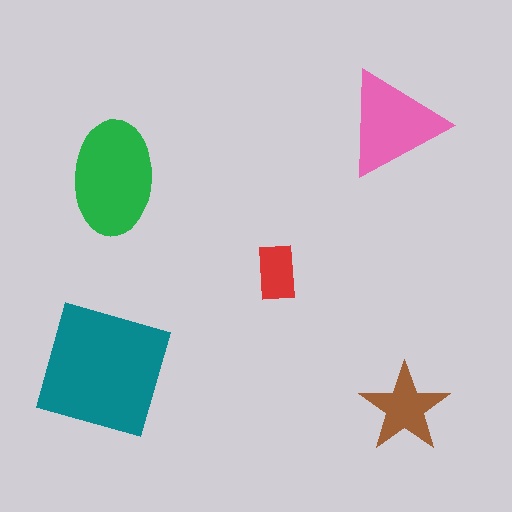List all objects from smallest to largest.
The red rectangle, the brown star, the pink triangle, the green ellipse, the teal square.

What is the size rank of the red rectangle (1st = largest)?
5th.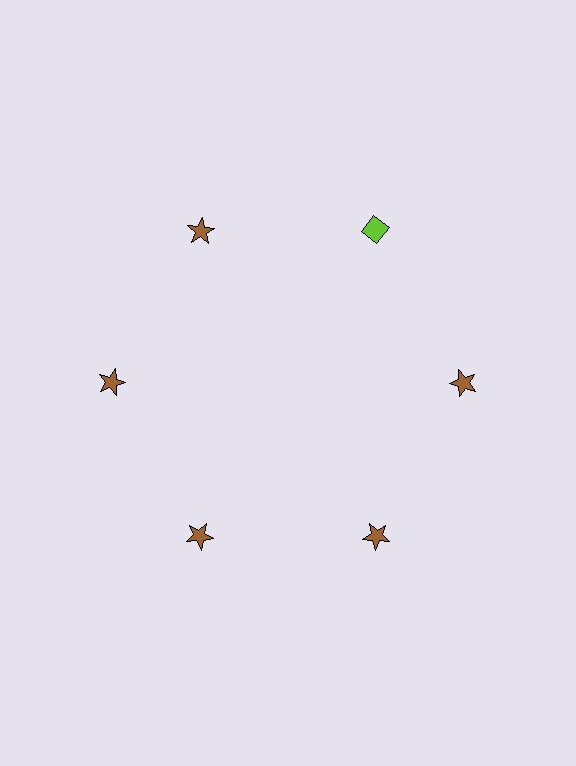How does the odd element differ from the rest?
It differs in both color (lime instead of brown) and shape (diamond instead of star).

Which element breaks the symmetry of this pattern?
The lime diamond at roughly the 1 o'clock position breaks the symmetry. All other shapes are brown stars.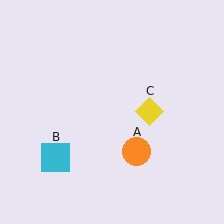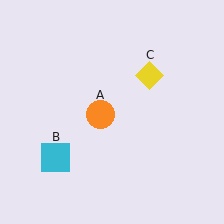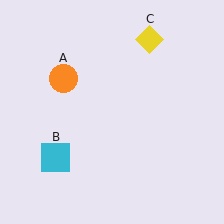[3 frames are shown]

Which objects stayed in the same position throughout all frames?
Cyan square (object B) remained stationary.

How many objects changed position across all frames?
2 objects changed position: orange circle (object A), yellow diamond (object C).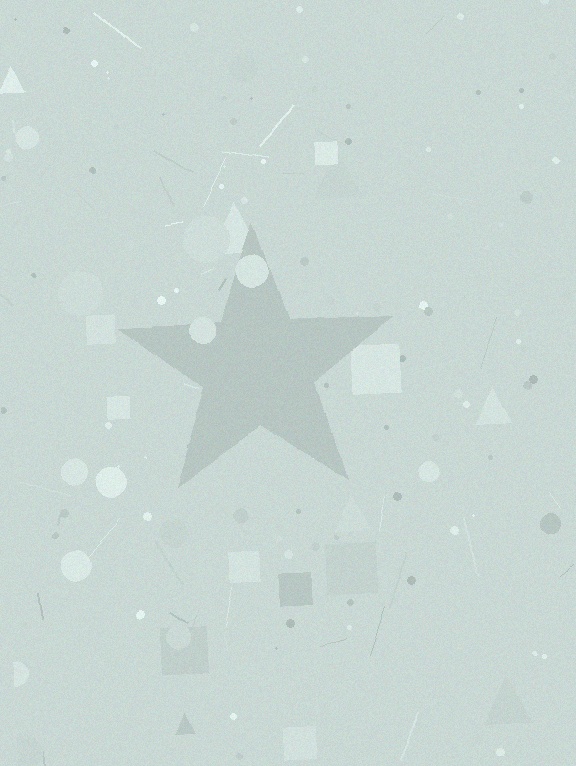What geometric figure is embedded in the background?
A star is embedded in the background.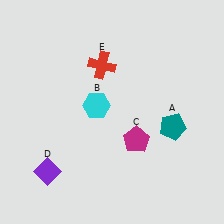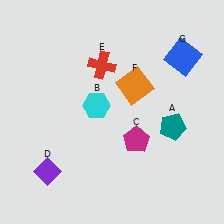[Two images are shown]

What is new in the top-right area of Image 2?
A blue square (G) was added in the top-right area of Image 2.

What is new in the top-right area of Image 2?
An orange square (F) was added in the top-right area of Image 2.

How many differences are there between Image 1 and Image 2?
There are 2 differences between the two images.